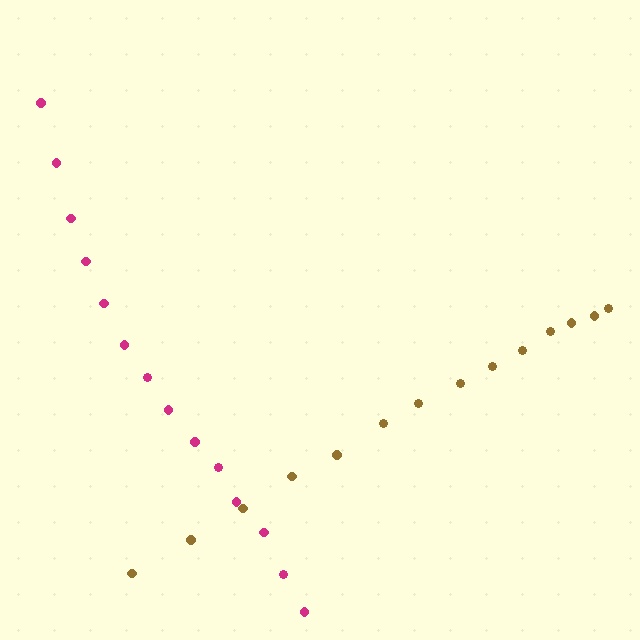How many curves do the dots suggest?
There are 2 distinct paths.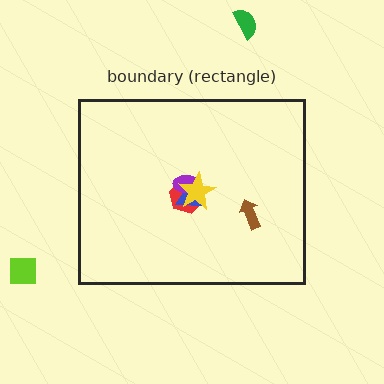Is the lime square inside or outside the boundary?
Outside.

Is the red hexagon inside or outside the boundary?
Inside.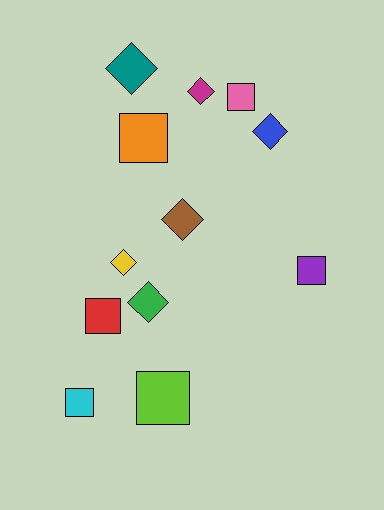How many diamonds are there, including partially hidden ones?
There are 6 diamonds.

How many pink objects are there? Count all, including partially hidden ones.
There is 1 pink object.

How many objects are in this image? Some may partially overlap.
There are 12 objects.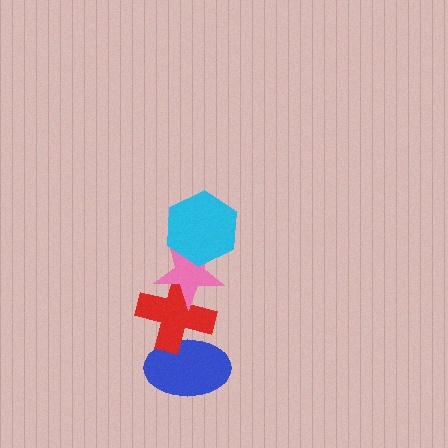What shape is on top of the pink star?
The cyan hexagon is on top of the pink star.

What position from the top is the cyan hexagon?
The cyan hexagon is 1st from the top.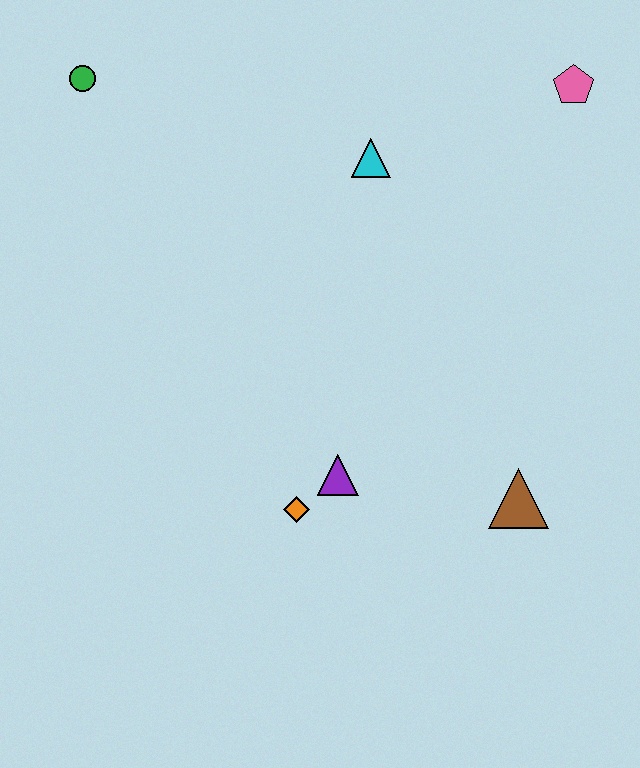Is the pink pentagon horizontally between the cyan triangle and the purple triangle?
No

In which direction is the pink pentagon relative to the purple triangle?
The pink pentagon is above the purple triangle.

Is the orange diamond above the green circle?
No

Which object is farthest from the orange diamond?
The pink pentagon is farthest from the orange diamond.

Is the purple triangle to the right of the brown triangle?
No